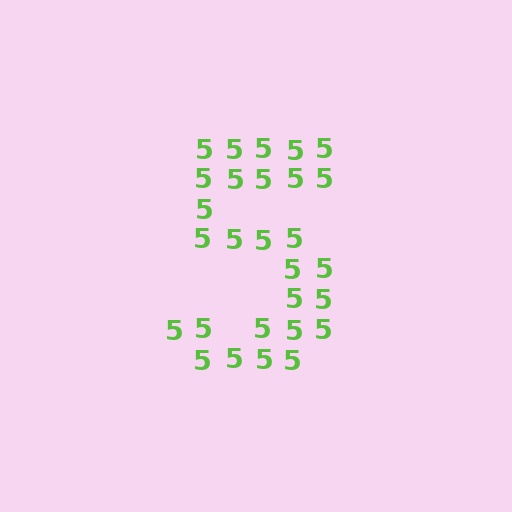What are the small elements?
The small elements are digit 5's.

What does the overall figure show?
The overall figure shows the digit 5.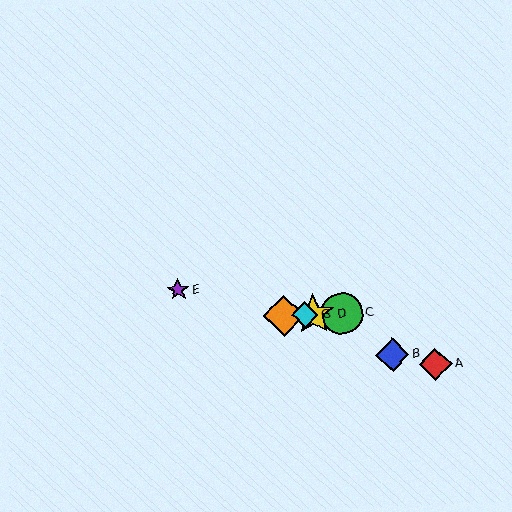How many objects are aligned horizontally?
4 objects (C, D, F, G) are aligned horizontally.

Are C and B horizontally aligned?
No, C is at y≈313 and B is at y≈355.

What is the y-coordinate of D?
Object D is at y≈315.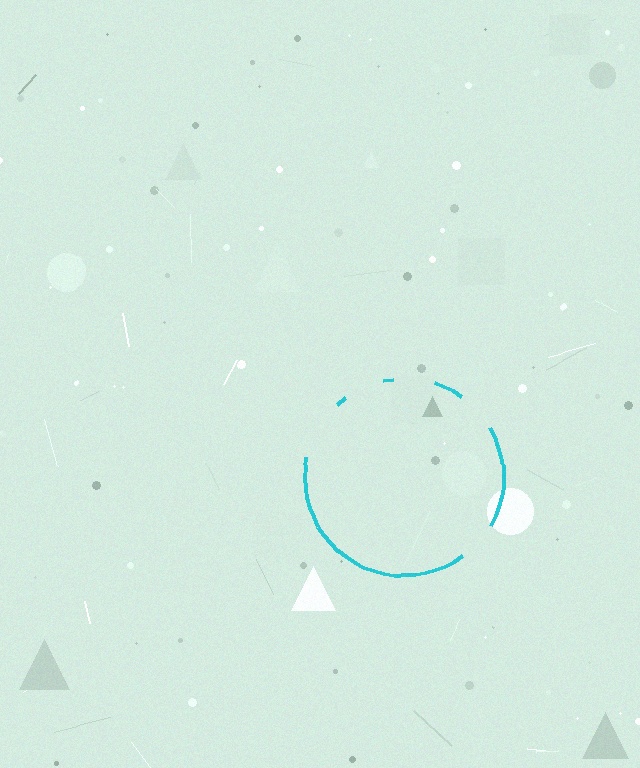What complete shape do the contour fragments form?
The contour fragments form a circle.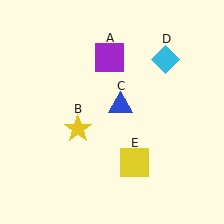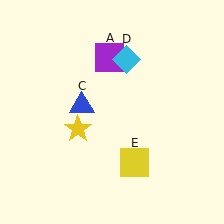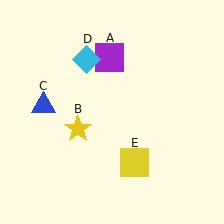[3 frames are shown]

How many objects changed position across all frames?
2 objects changed position: blue triangle (object C), cyan diamond (object D).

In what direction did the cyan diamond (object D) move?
The cyan diamond (object D) moved left.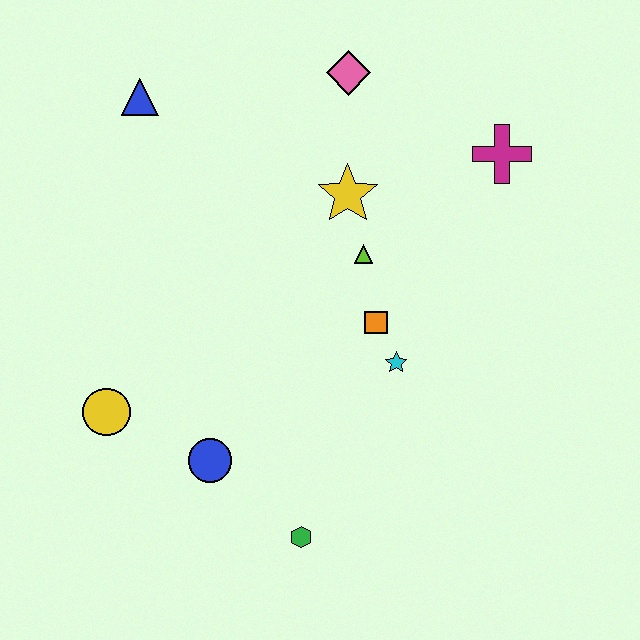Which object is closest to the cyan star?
The orange square is closest to the cyan star.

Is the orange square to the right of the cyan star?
No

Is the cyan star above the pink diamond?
No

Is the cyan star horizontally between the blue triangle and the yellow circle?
No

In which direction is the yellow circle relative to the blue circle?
The yellow circle is to the left of the blue circle.